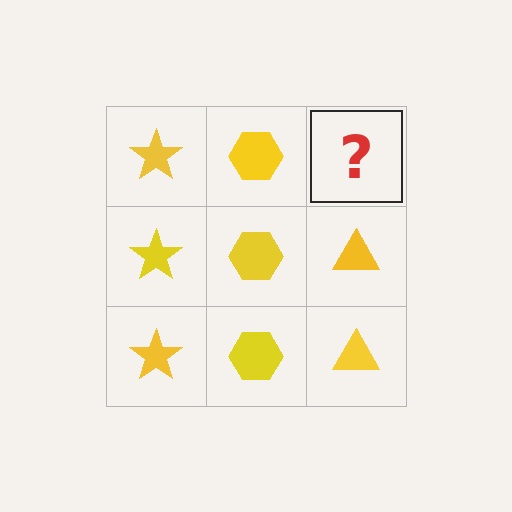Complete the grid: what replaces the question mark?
The question mark should be replaced with a yellow triangle.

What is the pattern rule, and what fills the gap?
The rule is that each column has a consistent shape. The gap should be filled with a yellow triangle.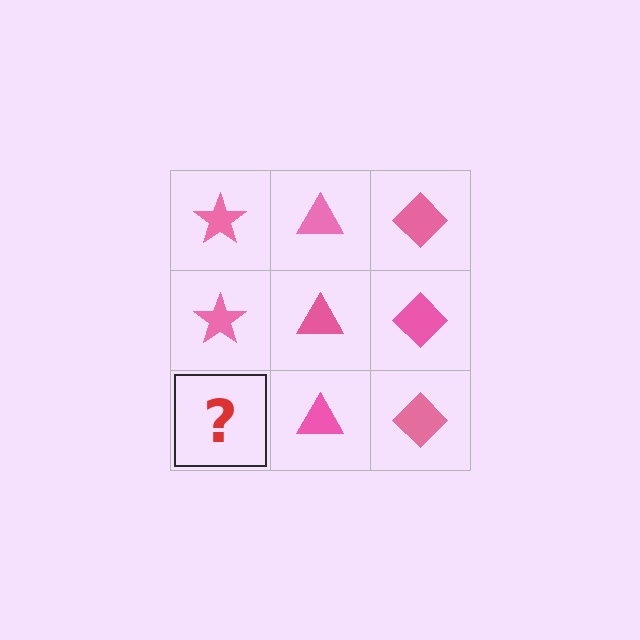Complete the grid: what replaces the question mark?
The question mark should be replaced with a pink star.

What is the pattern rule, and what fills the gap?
The rule is that each column has a consistent shape. The gap should be filled with a pink star.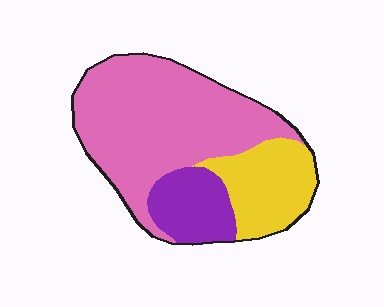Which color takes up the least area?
Purple, at roughly 15%.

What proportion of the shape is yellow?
Yellow takes up about one quarter (1/4) of the shape.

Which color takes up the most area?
Pink, at roughly 60%.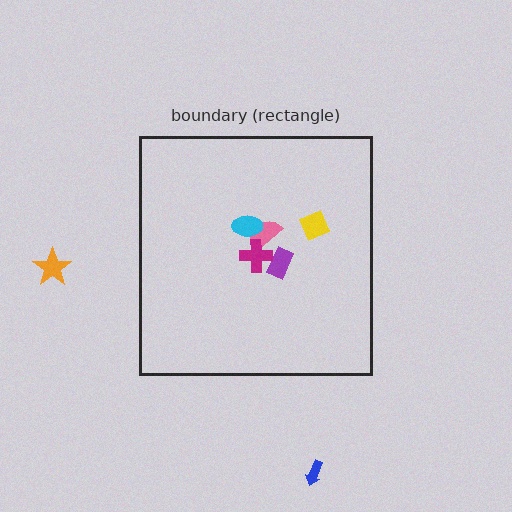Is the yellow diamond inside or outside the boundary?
Inside.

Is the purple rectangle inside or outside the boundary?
Inside.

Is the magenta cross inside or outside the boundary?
Inside.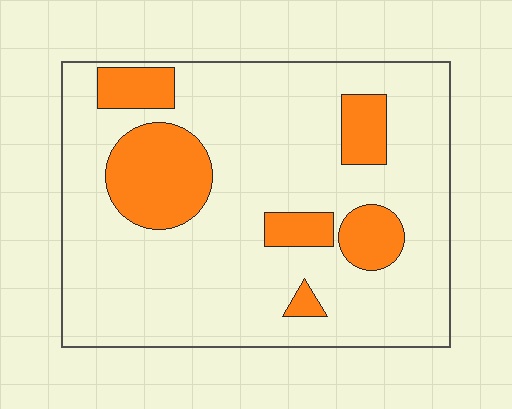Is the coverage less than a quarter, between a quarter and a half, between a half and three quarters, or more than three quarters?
Less than a quarter.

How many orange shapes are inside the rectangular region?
6.